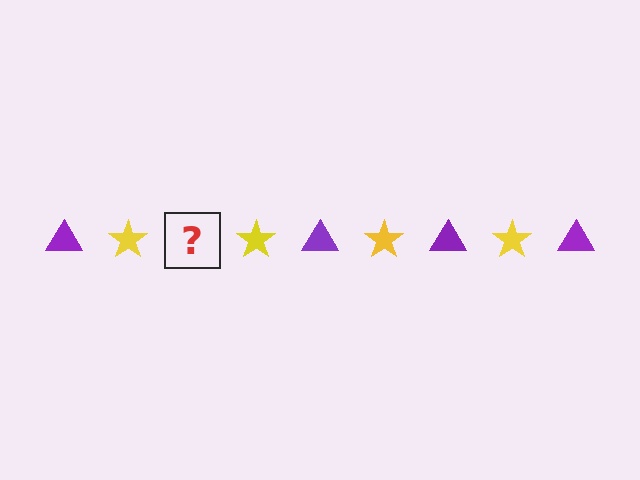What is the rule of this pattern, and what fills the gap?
The rule is that the pattern alternates between purple triangle and yellow star. The gap should be filled with a purple triangle.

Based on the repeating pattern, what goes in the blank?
The blank should be a purple triangle.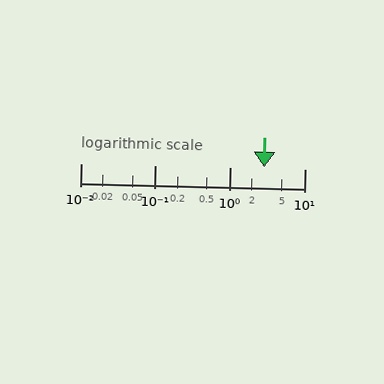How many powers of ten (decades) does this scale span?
The scale spans 3 decades, from 0.01 to 10.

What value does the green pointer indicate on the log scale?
The pointer indicates approximately 2.9.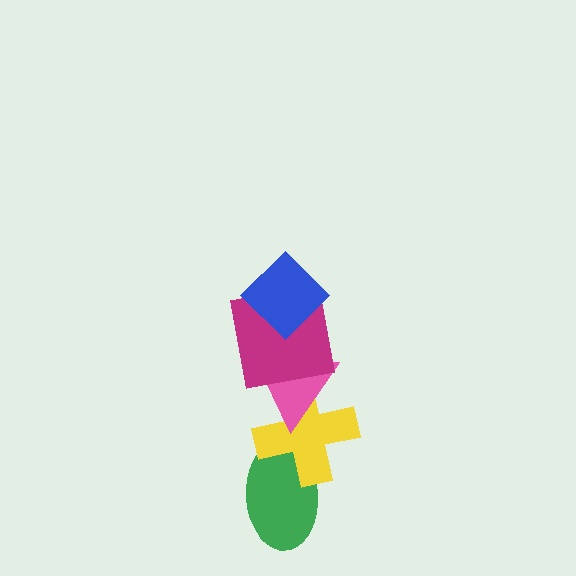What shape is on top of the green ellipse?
The yellow cross is on top of the green ellipse.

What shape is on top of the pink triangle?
The magenta square is on top of the pink triangle.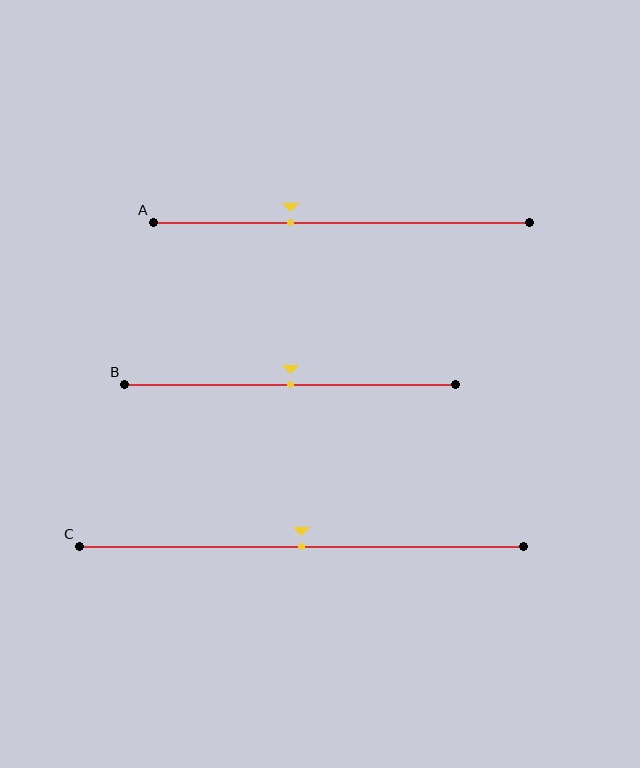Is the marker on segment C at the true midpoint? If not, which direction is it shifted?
Yes, the marker on segment C is at the true midpoint.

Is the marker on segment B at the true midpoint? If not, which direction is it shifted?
Yes, the marker on segment B is at the true midpoint.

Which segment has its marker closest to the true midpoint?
Segment B has its marker closest to the true midpoint.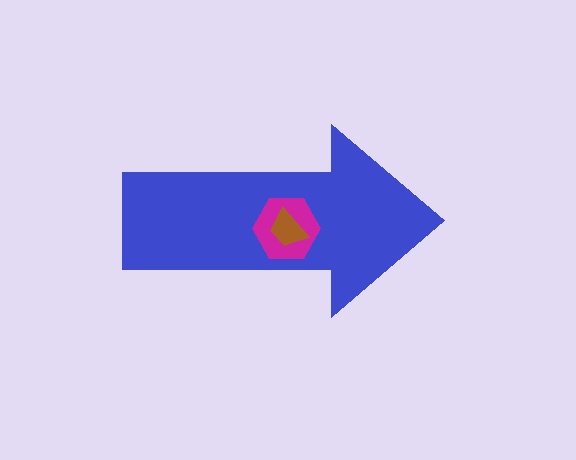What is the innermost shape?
The brown trapezoid.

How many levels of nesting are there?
3.